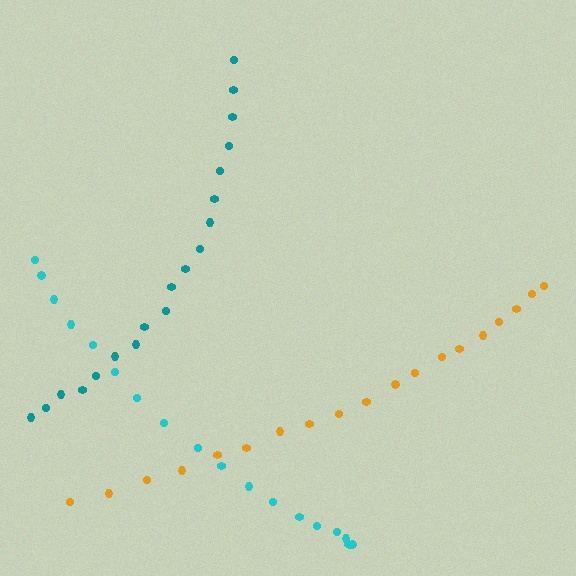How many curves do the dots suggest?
There are 3 distinct paths.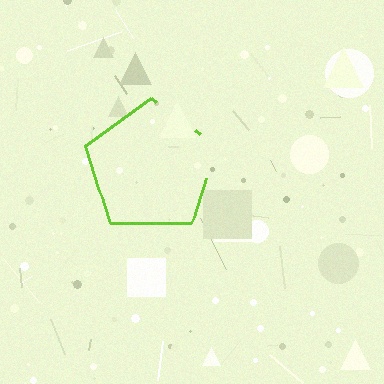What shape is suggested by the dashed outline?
The dashed outline suggests a pentagon.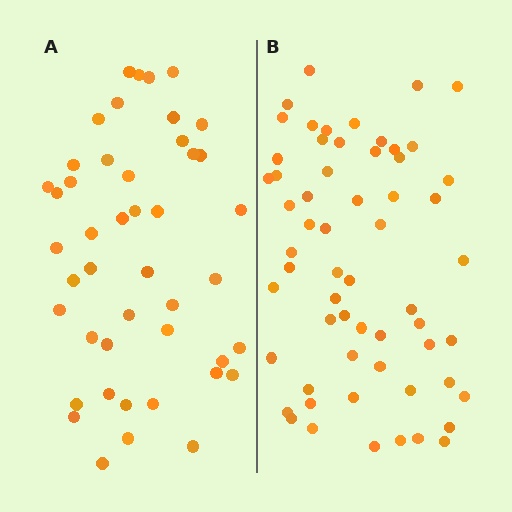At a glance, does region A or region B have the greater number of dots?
Region B (the right region) has more dots.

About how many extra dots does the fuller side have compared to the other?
Region B has approximately 15 more dots than region A.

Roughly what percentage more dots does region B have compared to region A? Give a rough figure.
About 35% more.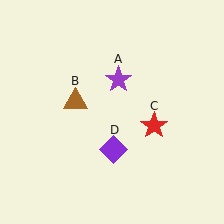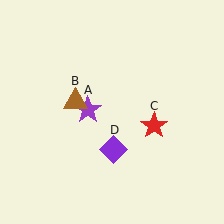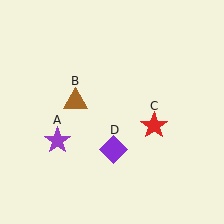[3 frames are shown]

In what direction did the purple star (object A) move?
The purple star (object A) moved down and to the left.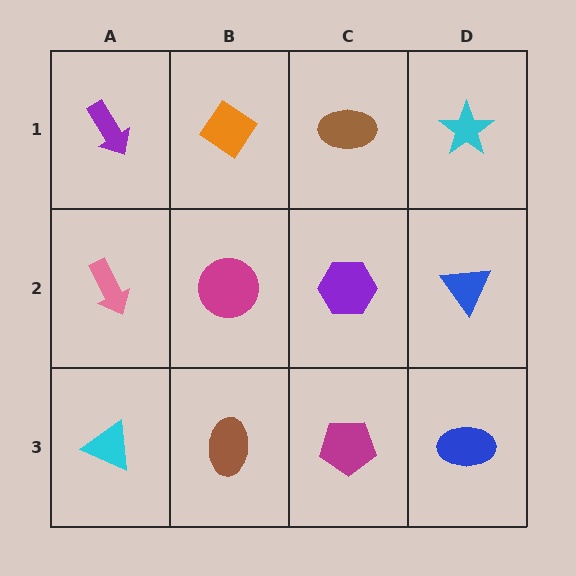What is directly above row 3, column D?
A blue triangle.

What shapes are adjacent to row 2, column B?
An orange diamond (row 1, column B), a brown ellipse (row 3, column B), a pink arrow (row 2, column A), a purple hexagon (row 2, column C).